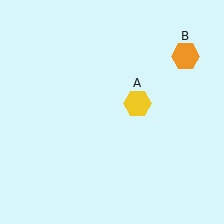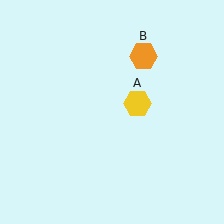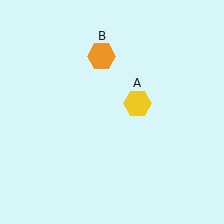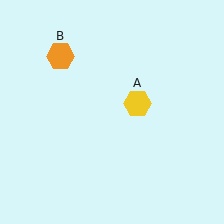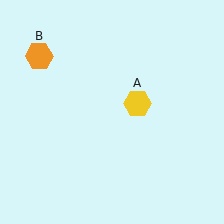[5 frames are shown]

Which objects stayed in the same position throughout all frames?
Yellow hexagon (object A) remained stationary.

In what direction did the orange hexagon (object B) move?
The orange hexagon (object B) moved left.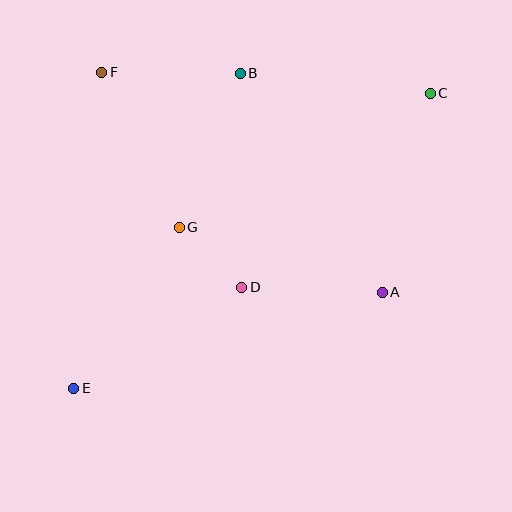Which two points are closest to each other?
Points D and G are closest to each other.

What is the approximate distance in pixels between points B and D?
The distance between B and D is approximately 214 pixels.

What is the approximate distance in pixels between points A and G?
The distance between A and G is approximately 214 pixels.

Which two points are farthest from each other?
Points C and E are farthest from each other.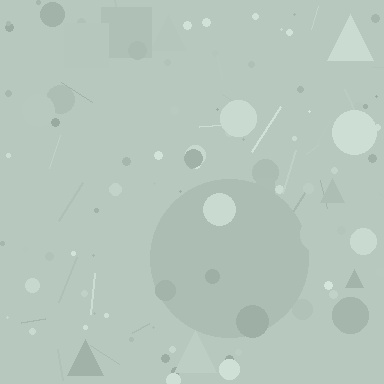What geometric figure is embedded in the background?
A circle is embedded in the background.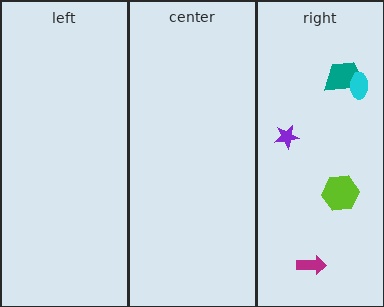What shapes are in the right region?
The teal trapezoid, the lime hexagon, the cyan ellipse, the magenta arrow, the purple star.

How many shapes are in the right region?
5.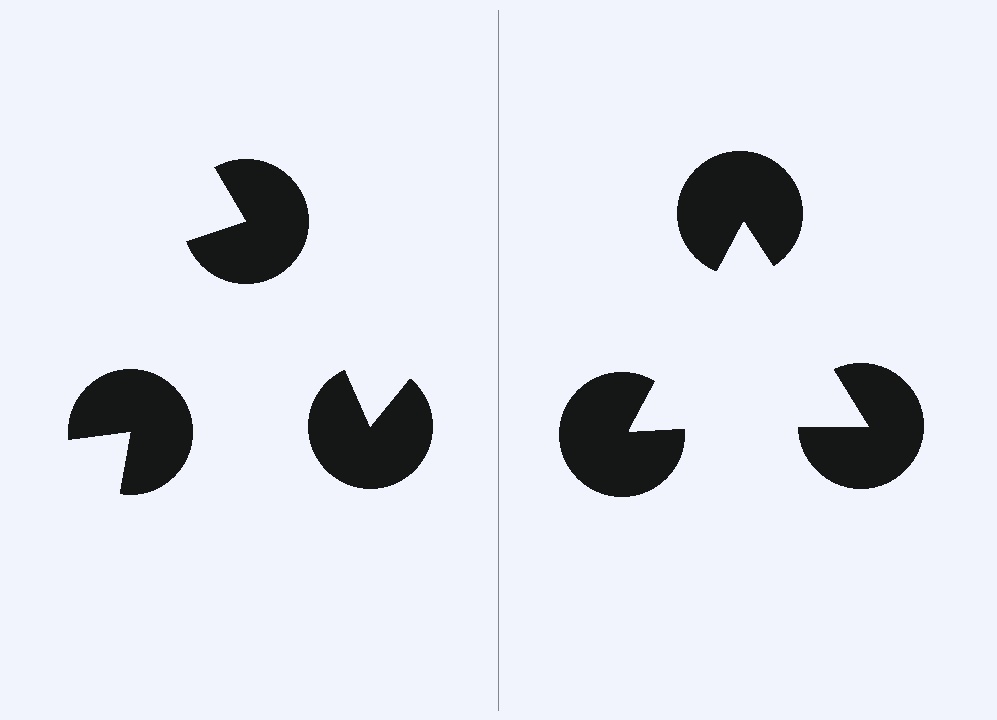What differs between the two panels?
The pac-man discs are positioned identically on both sides; only the wedge orientations differ. On the right they align to a triangle; on the left they are misaligned.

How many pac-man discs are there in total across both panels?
6 — 3 on each side.